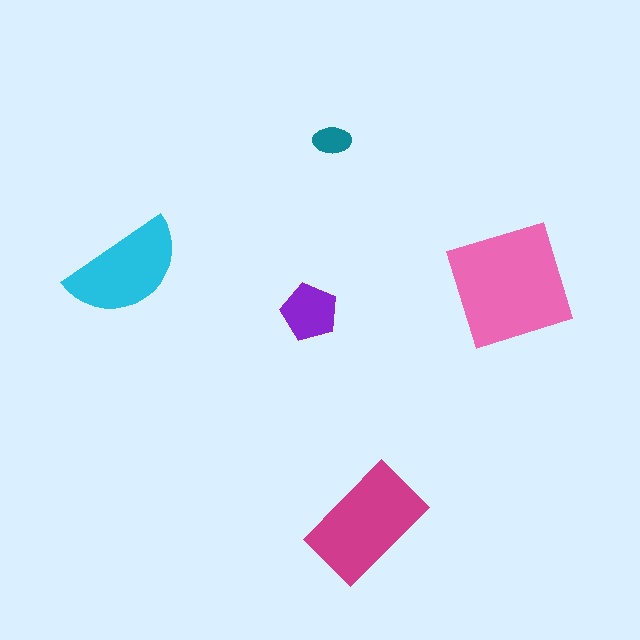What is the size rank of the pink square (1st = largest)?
1st.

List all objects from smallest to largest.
The teal ellipse, the purple pentagon, the cyan semicircle, the magenta rectangle, the pink square.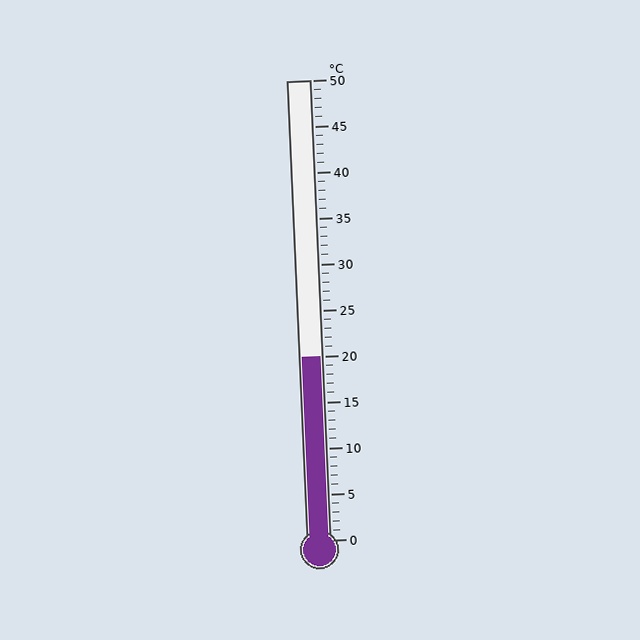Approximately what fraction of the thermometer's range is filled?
The thermometer is filled to approximately 40% of its range.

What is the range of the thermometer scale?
The thermometer scale ranges from 0°C to 50°C.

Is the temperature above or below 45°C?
The temperature is below 45°C.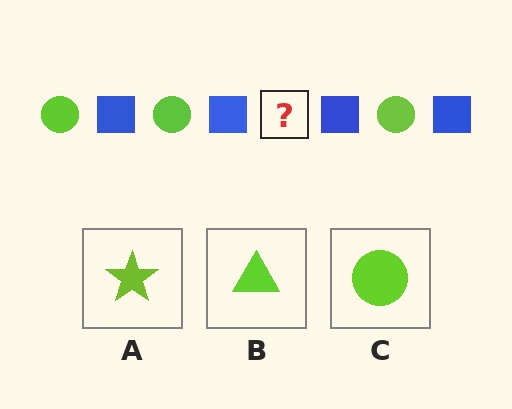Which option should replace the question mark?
Option C.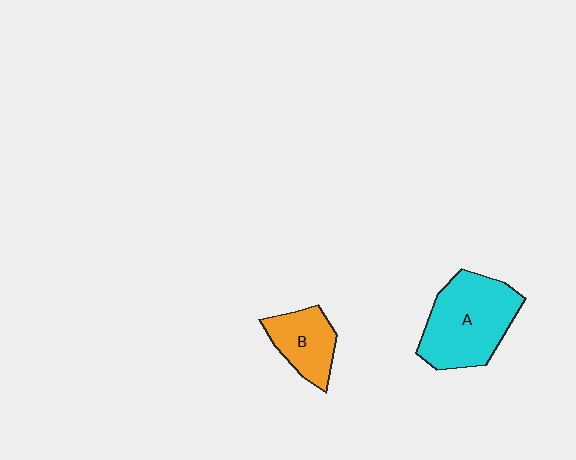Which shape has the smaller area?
Shape B (orange).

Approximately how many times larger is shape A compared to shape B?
Approximately 1.8 times.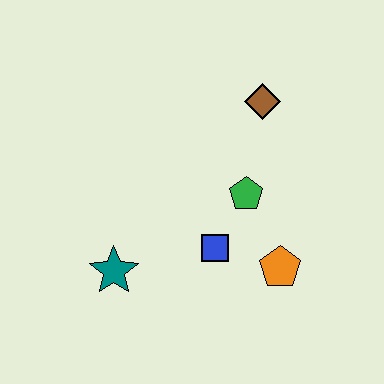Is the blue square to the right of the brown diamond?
No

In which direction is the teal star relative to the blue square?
The teal star is to the left of the blue square.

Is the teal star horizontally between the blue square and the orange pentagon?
No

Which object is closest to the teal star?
The blue square is closest to the teal star.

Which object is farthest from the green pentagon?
The teal star is farthest from the green pentagon.